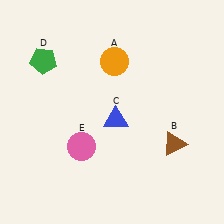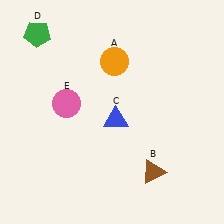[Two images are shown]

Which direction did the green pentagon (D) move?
The green pentagon (D) moved up.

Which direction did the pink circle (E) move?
The pink circle (E) moved up.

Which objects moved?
The objects that moved are: the brown triangle (B), the green pentagon (D), the pink circle (E).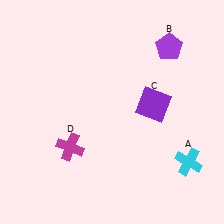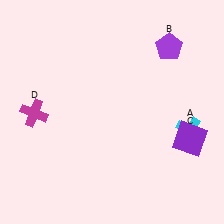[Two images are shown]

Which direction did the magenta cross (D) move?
The magenta cross (D) moved left.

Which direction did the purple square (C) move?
The purple square (C) moved right.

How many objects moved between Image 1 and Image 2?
3 objects moved between the two images.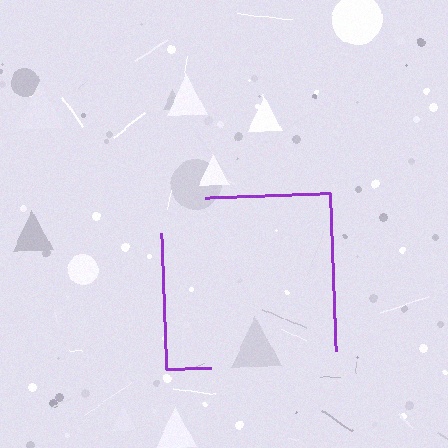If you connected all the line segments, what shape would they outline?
They would outline a square.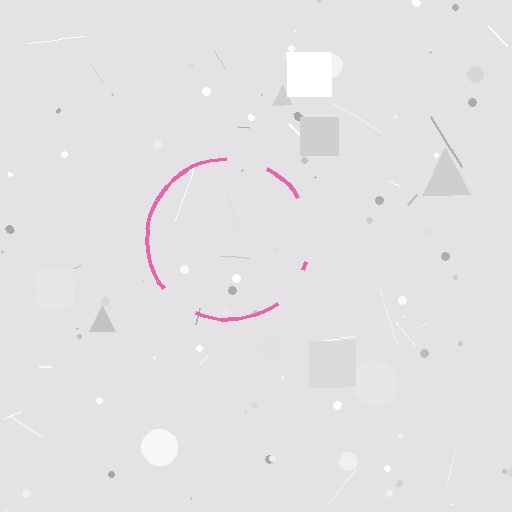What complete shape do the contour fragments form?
The contour fragments form a circle.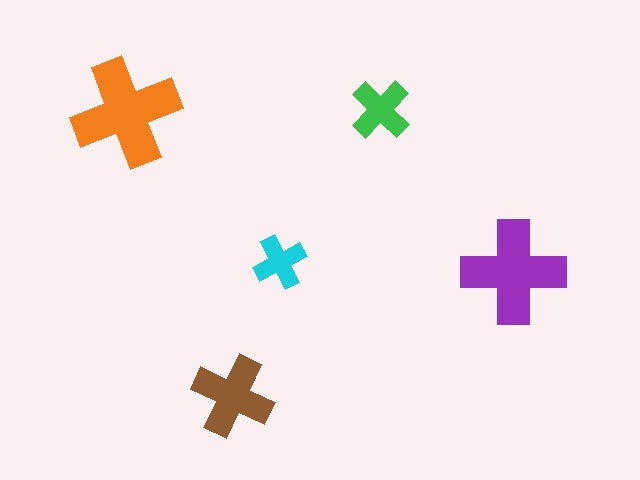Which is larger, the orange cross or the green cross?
The orange one.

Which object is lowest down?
The brown cross is bottommost.